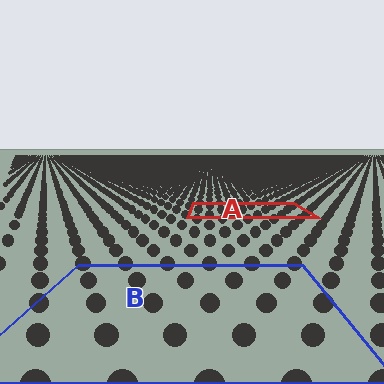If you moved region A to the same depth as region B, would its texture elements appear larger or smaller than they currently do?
They would appear larger. At a closer depth, the same texture elements are projected at a bigger on-screen size.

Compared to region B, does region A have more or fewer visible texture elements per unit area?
Region A has more texture elements per unit area — they are packed more densely because it is farther away.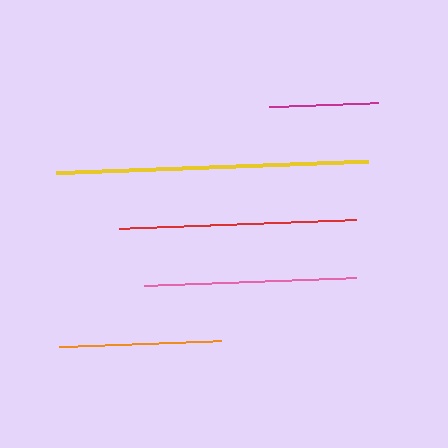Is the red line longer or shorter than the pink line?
The red line is longer than the pink line.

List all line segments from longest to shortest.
From longest to shortest: yellow, red, pink, orange, magenta.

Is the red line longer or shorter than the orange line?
The red line is longer than the orange line.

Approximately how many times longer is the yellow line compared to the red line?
The yellow line is approximately 1.3 times the length of the red line.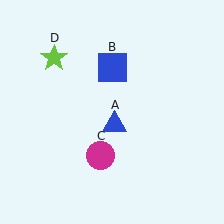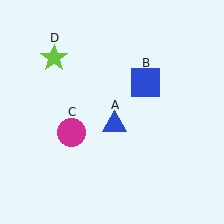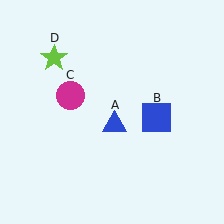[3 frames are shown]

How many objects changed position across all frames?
2 objects changed position: blue square (object B), magenta circle (object C).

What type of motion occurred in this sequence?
The blue square (object B), magenta circle (object C) rotated clockwise around the center of the scene.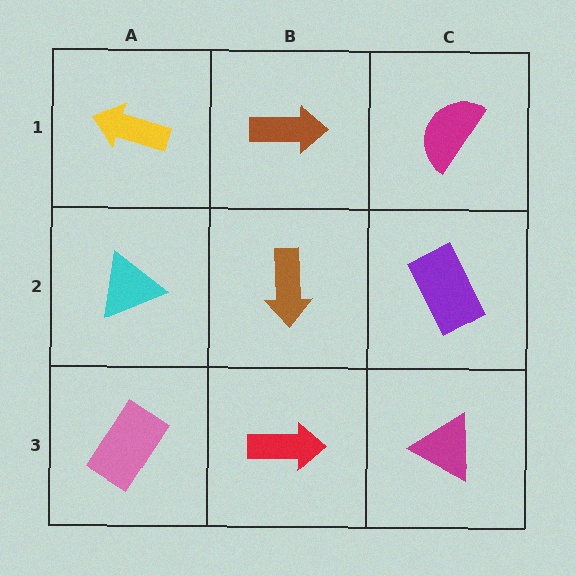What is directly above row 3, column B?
A brown arrow.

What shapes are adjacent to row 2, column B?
A brown arrow (row 1, column B), a red arrow (row 3, column B), a cyan triangle (row 2, column A), a purple rectangle (row 2, column C).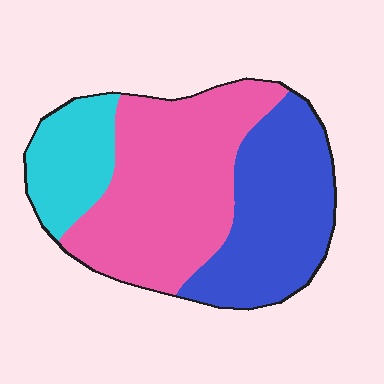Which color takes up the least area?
Cyan, at roughly 15%.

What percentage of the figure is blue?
Blue takes up about one third (1/3) of the figure.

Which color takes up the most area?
Pink, at roughly 50%.